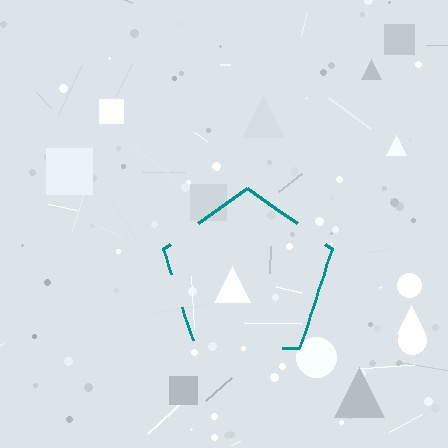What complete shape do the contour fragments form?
The contour fragments form a pentagon.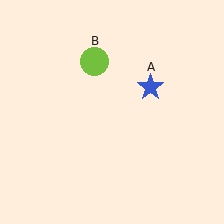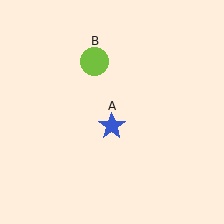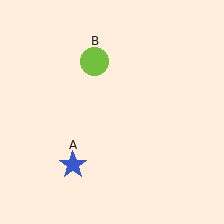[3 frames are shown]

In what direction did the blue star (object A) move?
The blue star (object A) moved down and to the left.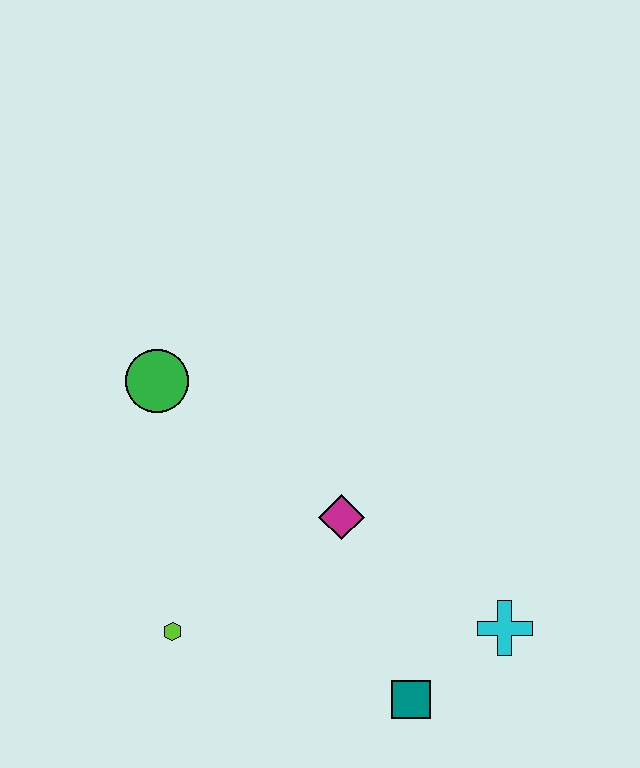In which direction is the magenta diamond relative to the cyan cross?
The magenta diamond is to the left of the cyan cross.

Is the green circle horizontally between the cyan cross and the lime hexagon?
No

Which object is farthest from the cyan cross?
The green circle is farthest from the cyan cross.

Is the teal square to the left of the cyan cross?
Yes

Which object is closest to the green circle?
The magenta diamond is closest to the green circle.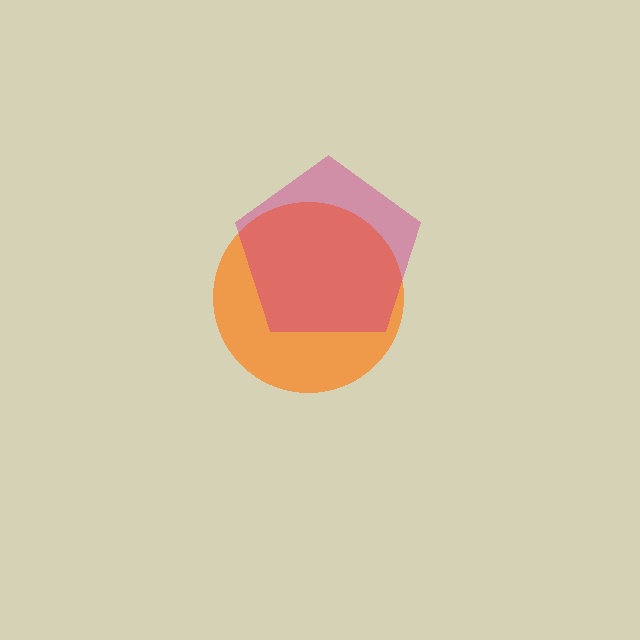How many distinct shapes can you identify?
There are 2 distinct shapes: an orange circle, a magenta pentagon.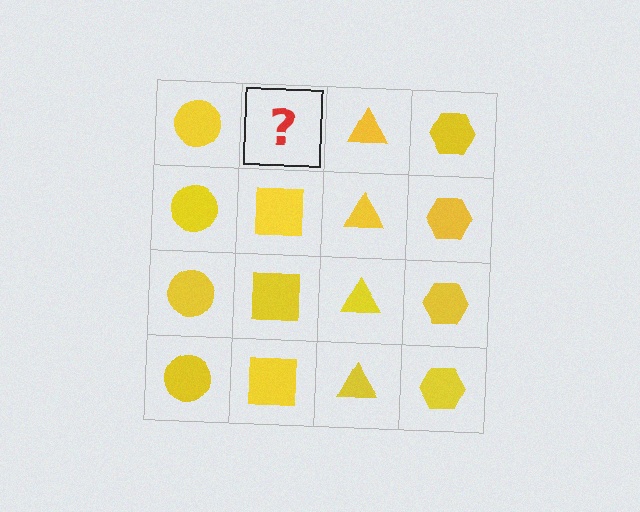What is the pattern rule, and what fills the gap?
The rule is that each column has a consistent shape. The gap should be filled with a yellow square.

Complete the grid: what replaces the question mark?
The question mark should be replaced with a yellow square.